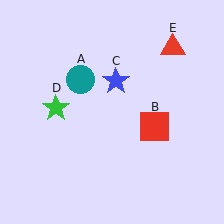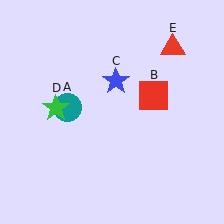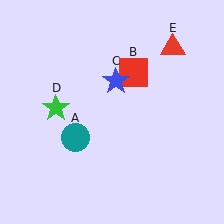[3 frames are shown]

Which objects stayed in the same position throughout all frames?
Blue star (object C) and green star (object D) and red triangle (object E) remained stationary.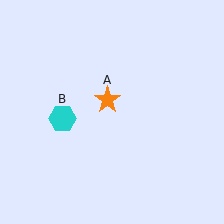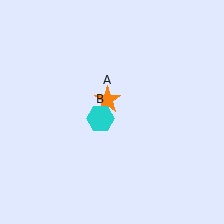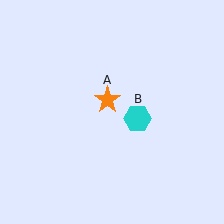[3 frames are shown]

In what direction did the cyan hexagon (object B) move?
The cyan hexagon (object B) moved right.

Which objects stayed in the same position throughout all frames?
Orange star (object A) remained stationary.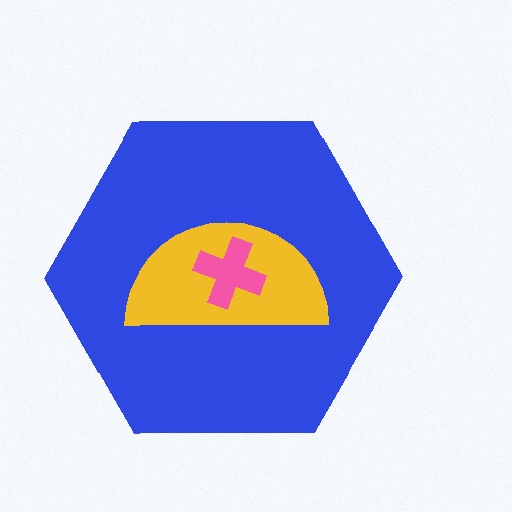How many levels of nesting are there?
3.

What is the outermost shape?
The blue hexagon.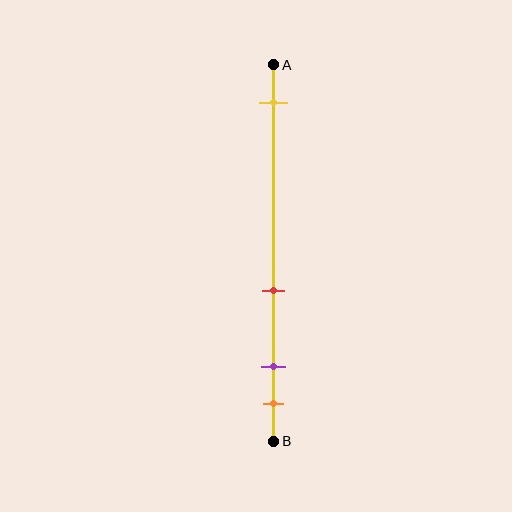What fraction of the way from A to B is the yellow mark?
The yellow mark is approximately 10% (0.1) of the way from A to B.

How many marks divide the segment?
There are 4 marks dividing the segment.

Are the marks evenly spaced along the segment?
No, the marks are not evenly spaced.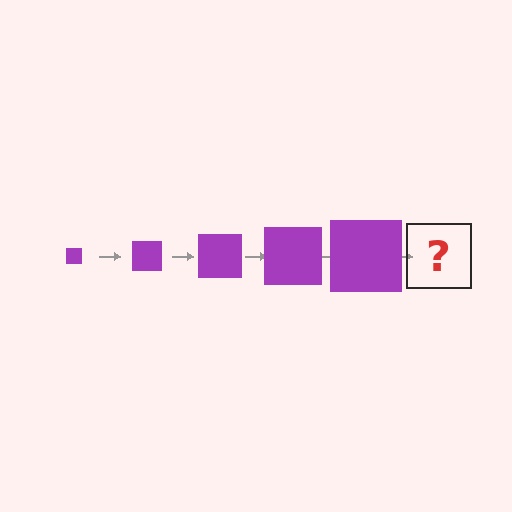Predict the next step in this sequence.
The next step is a purple square, larger than the previous one.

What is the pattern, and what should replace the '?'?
The pattern is that the square gets progressively larger each step. The '?' should be a purple square, larger than the previous one.